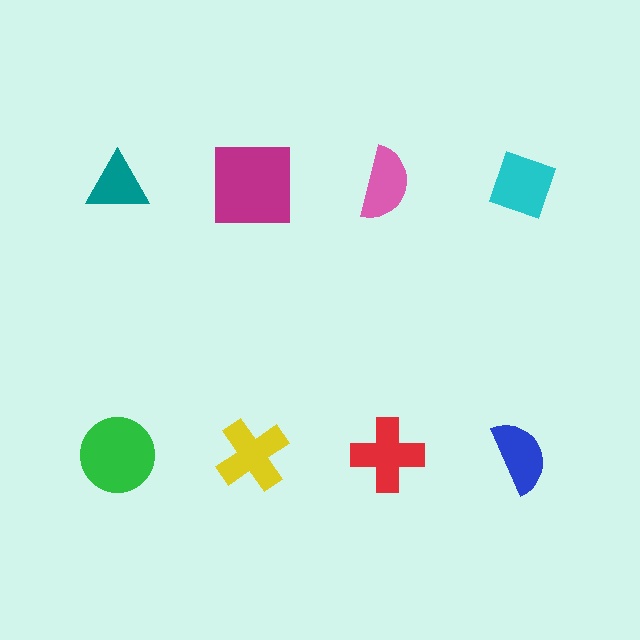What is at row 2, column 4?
A blue semicircle.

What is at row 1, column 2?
A magenta square.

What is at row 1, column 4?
A cyan diamond.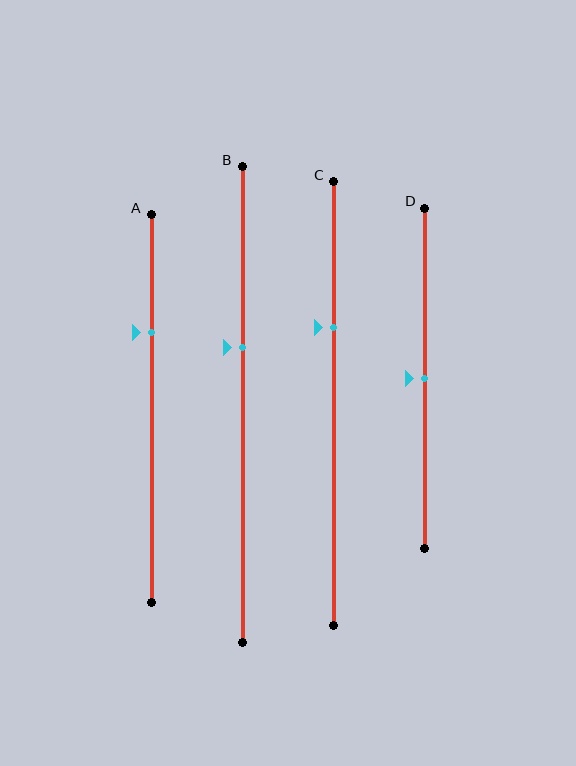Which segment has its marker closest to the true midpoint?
Segment D has its marker closest to the true midpoint.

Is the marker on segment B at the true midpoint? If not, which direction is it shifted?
No, the marker on segment B is shifted upward by about 12% of the segment length.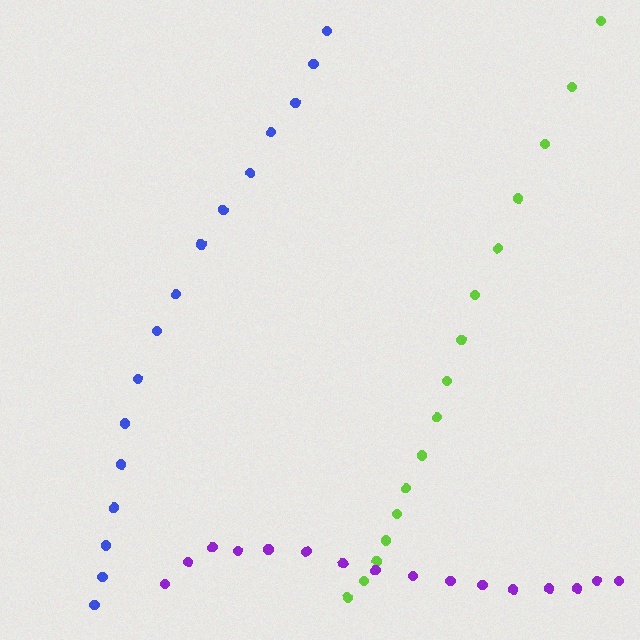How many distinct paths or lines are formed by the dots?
There are 3 distinct paths.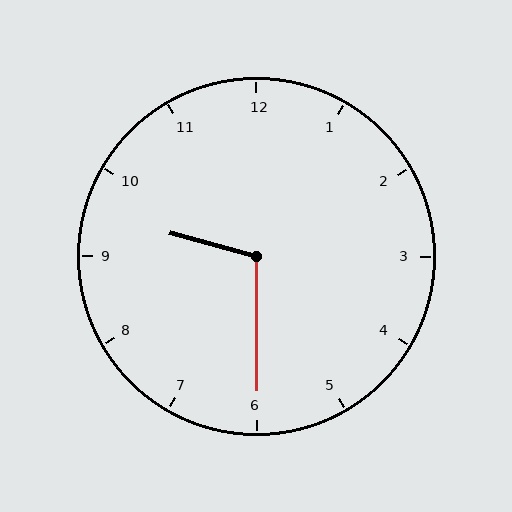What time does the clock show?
9:30.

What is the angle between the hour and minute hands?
Approximately 105 degrees.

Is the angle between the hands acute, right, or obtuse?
It is obtuse.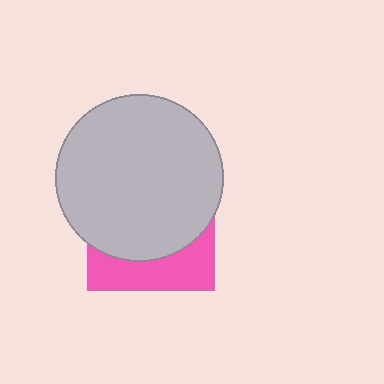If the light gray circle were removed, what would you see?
You would see the complete pink square.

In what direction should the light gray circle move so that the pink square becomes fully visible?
The light gray circle should move up. That is the shortest direction to clear the overlap and leave the pink square fully visible.